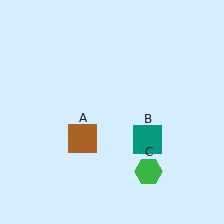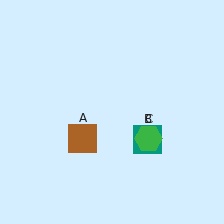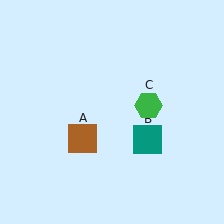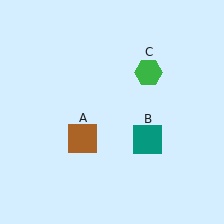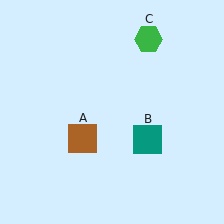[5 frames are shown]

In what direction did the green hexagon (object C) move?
The green hexagon (object C) moved up.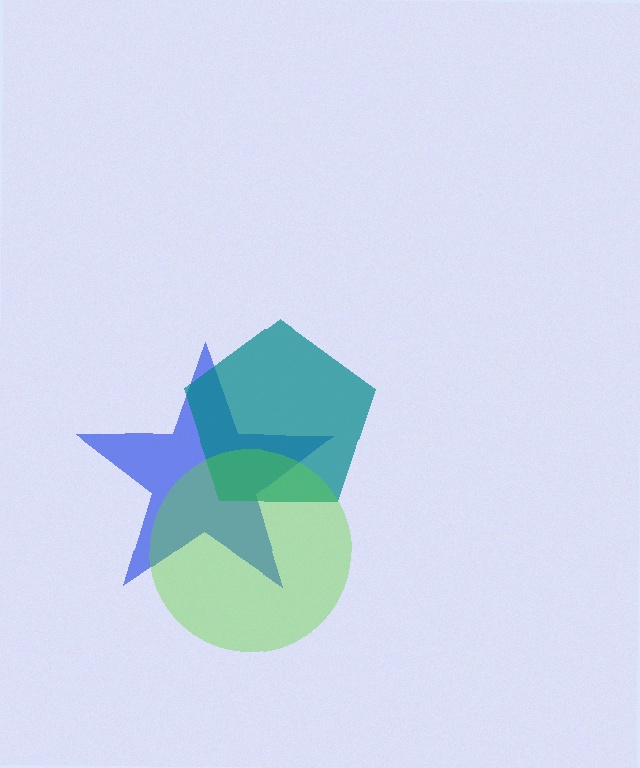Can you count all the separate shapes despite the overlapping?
Yes, there are 3 separate shapes.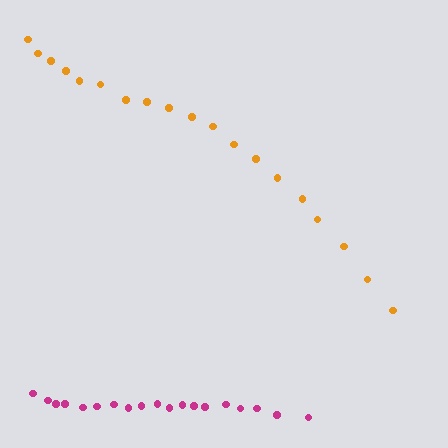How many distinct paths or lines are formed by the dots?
There are 2 distinct paths.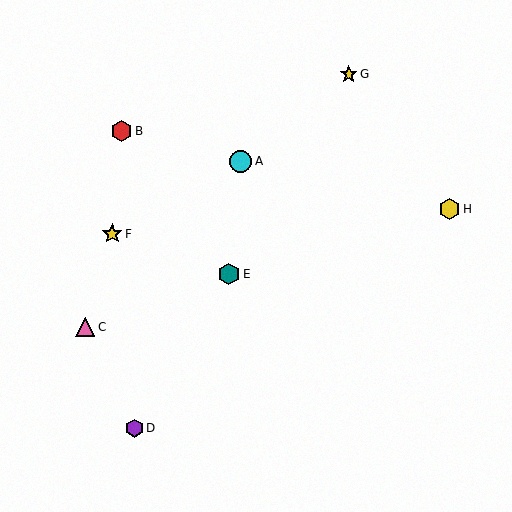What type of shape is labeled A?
Shape A is a cyan circle.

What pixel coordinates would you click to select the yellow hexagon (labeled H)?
Click at (449, 209) to select the yellow hexagon H.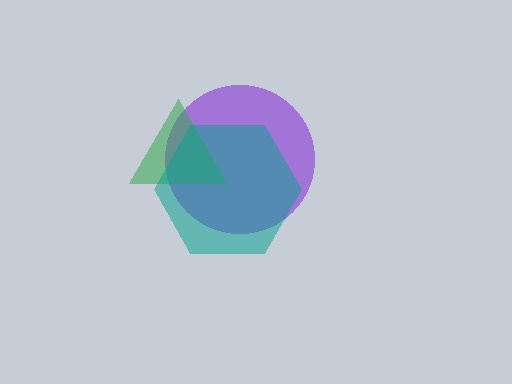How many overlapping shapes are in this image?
There are 3 overlapping shapes in the image.